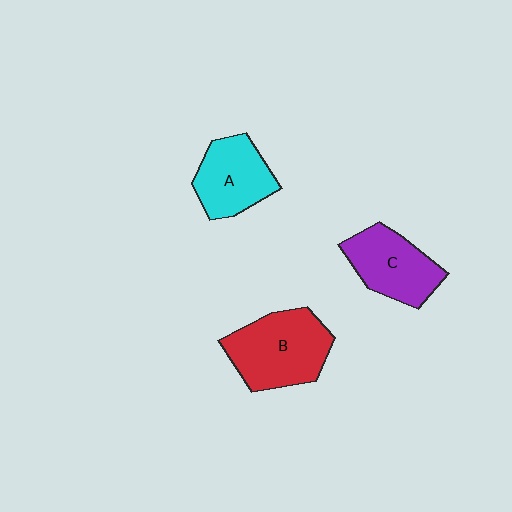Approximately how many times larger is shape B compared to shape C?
Approximately 1.2 times.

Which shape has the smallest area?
Shape A (cyan).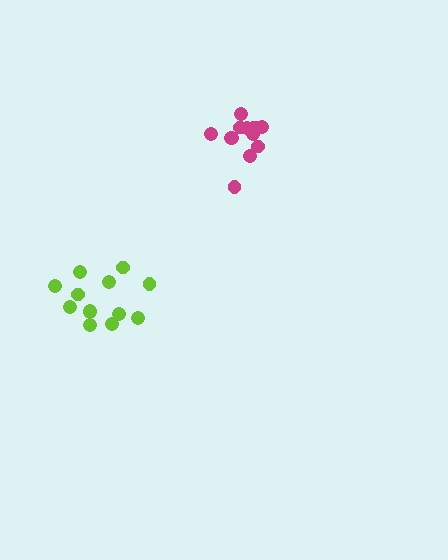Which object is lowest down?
The lime cluster is bottommost.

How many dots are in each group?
Group 1: 13 dots, Group 2: 13 dots (26 total).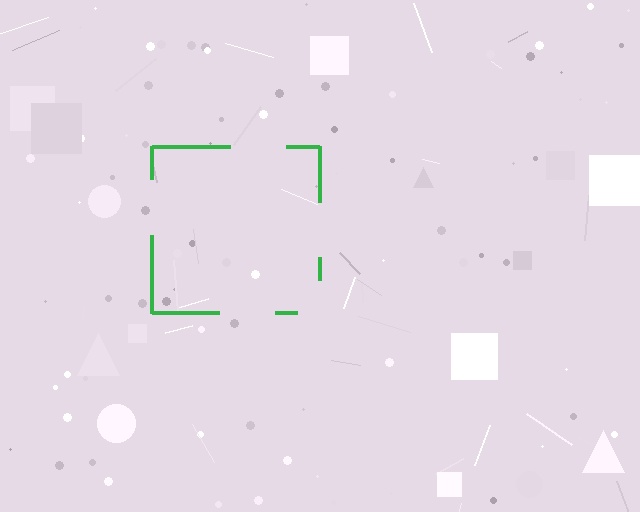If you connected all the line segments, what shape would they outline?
They would outline a square.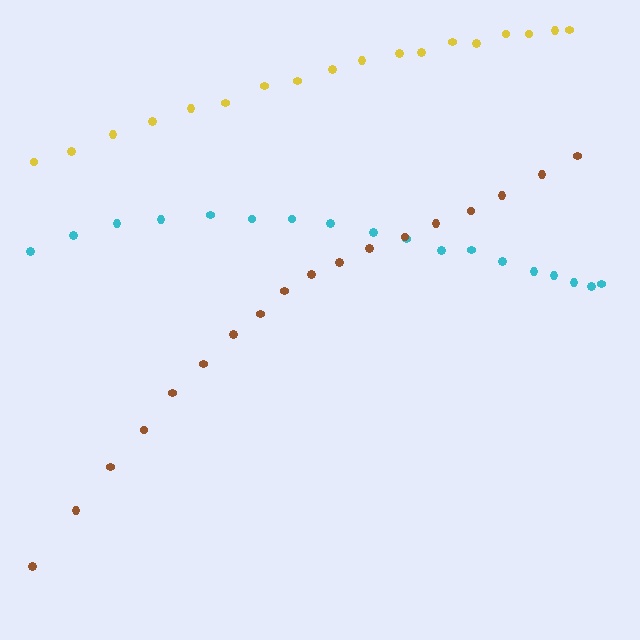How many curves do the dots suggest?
There are 3 distinct paths.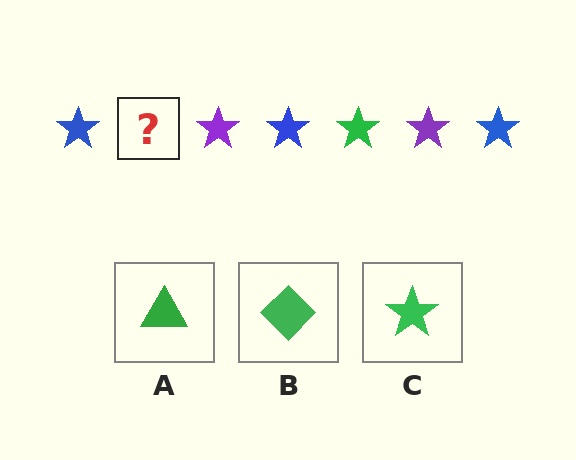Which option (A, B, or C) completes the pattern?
C.